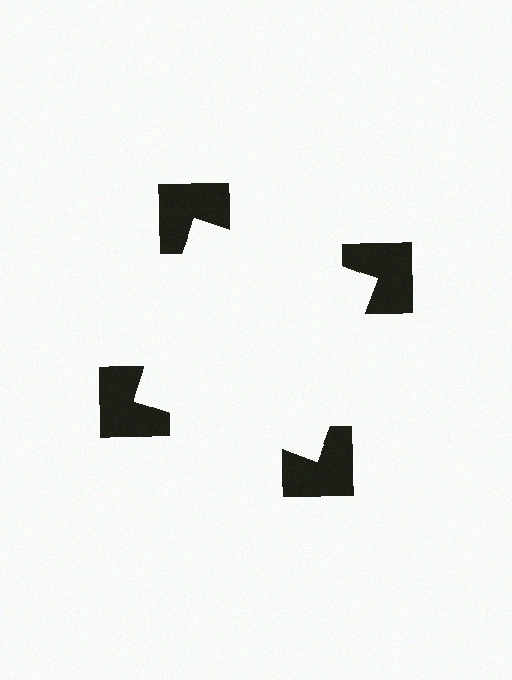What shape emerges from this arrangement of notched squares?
An illusory square — its edges are inferred from the aligned wedge cuts in the notched squares, not physically drawn.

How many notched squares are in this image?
There are 4 — one at each vertex of the illusory square.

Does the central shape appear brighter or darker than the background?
It typically appears slightly brighter than the background, even though no actual brightness change is drawn.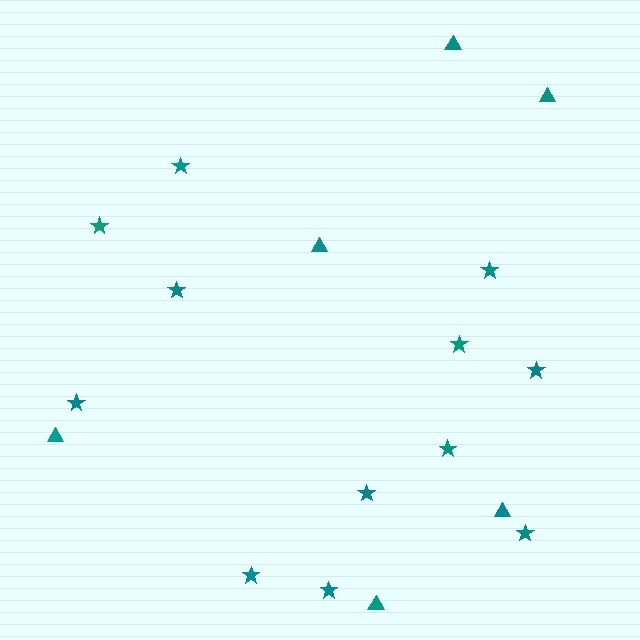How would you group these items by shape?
There are 2 groups: one group of triangles (6) and one group of stars (12).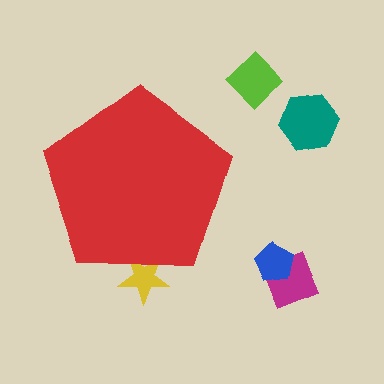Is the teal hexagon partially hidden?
No, the teal hexagon is fully visible.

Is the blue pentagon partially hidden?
No, the blue pentagon is fully visible.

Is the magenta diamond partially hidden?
No, the magenta diamond is fully visible.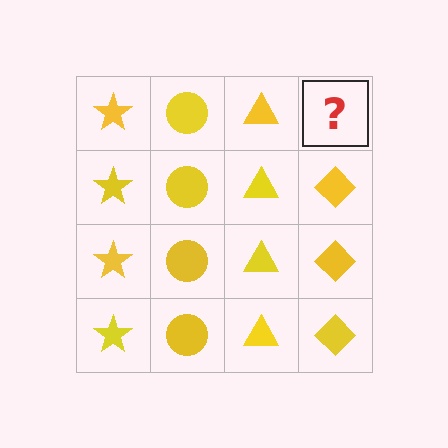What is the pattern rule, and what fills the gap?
The rule is that each column has a consistent shape. The gap should be filled with a yellow diamond.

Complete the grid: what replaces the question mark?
The question mark should be replaced with a yellow diamond.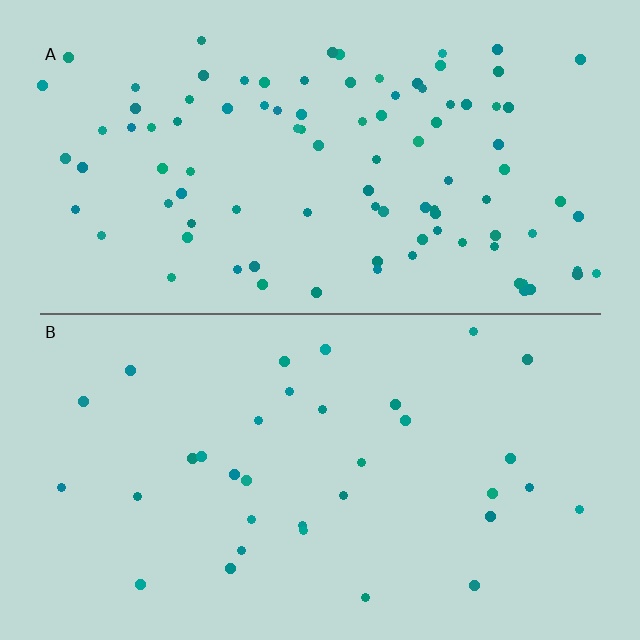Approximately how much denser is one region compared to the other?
Approximately 2.9× — region A over region B.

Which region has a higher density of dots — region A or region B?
A (the top).